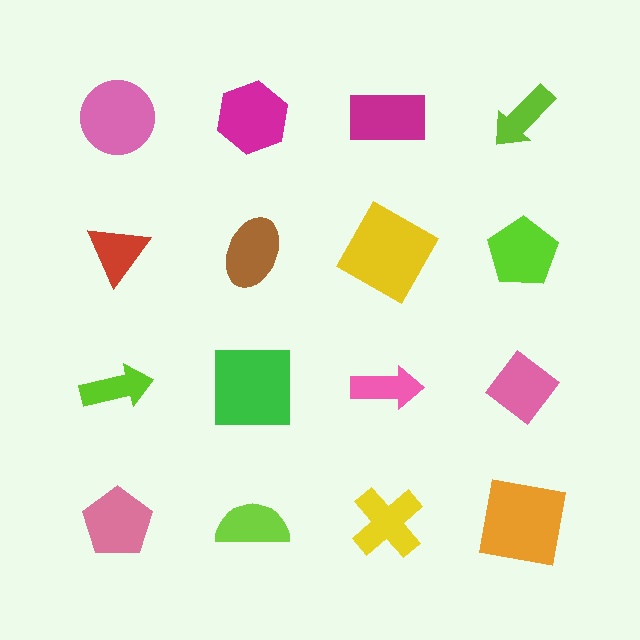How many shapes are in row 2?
4 shapes.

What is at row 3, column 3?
A pink arrow.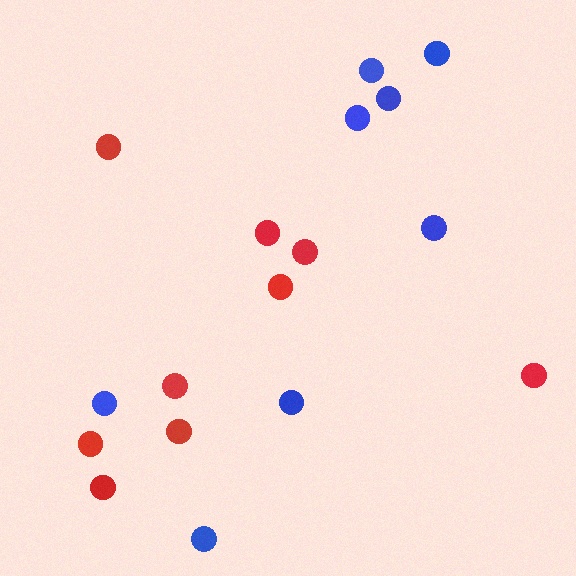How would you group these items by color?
There are 2 groups: one group of blue circles (8) and one group of red circles (9).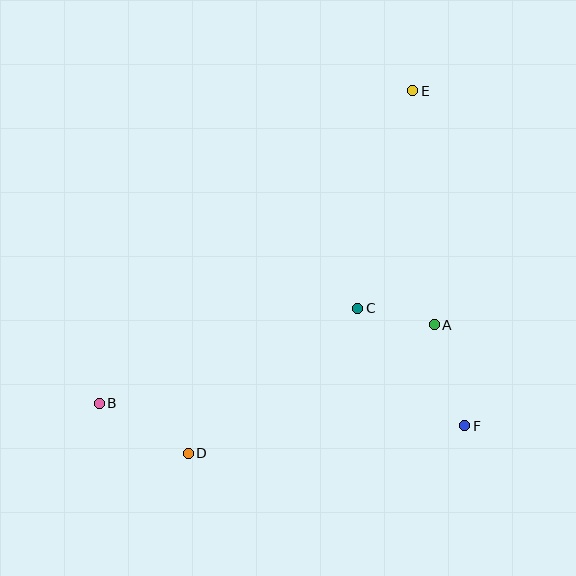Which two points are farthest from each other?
Points B and E are farthest from each other.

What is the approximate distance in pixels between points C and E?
The distance between C and E is approximately 225 pixels.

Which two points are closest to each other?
Points A and C are closest to each other.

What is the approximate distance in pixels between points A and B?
The distance between A and B is approximately 344 pixels.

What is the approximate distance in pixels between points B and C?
The distance between B and C is approximately 275 pixels.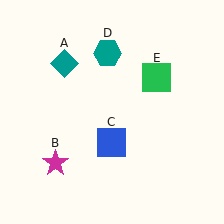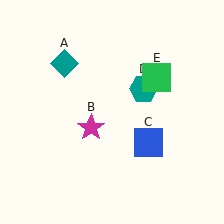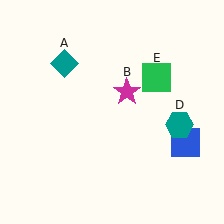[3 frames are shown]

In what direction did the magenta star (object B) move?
The magenta star (object B) moved up and to the right.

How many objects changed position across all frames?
3 objects changed position: magenta star (object B), blue square (object C), teal hexagon (object D).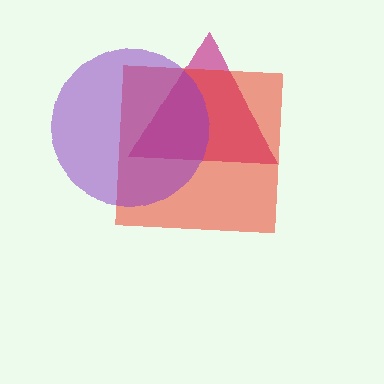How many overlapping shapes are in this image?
There are 3 overlapping shapes in the image.